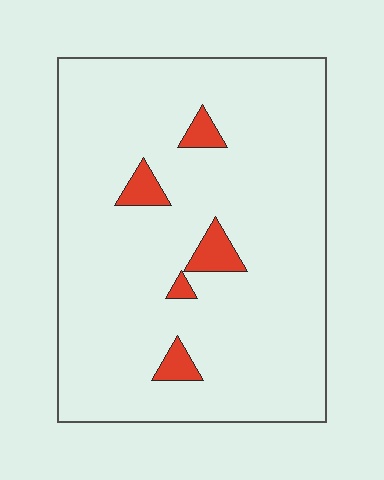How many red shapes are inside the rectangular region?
5.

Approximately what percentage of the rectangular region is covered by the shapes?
Approximately 5%.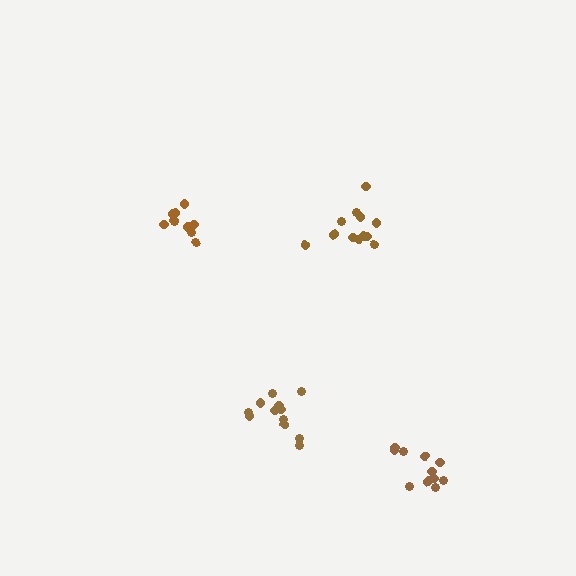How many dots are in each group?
Group 1: 10 dots, Group 2: 13 dots, Group 3: 12 dots, Group 4: 11 dots (46 total).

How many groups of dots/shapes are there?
There are 4 groups.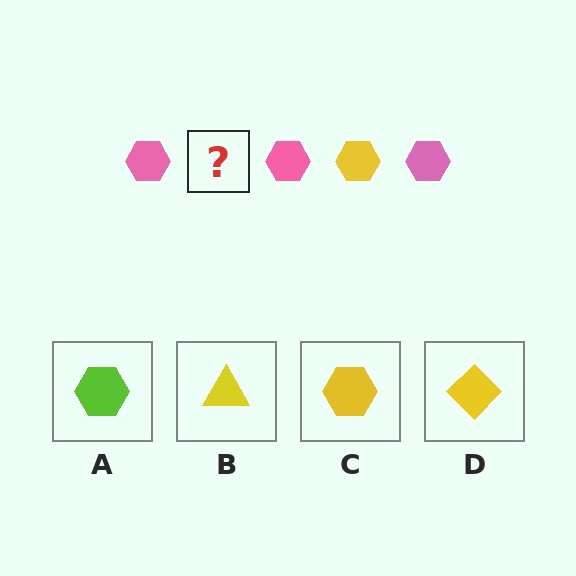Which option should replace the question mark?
Option C.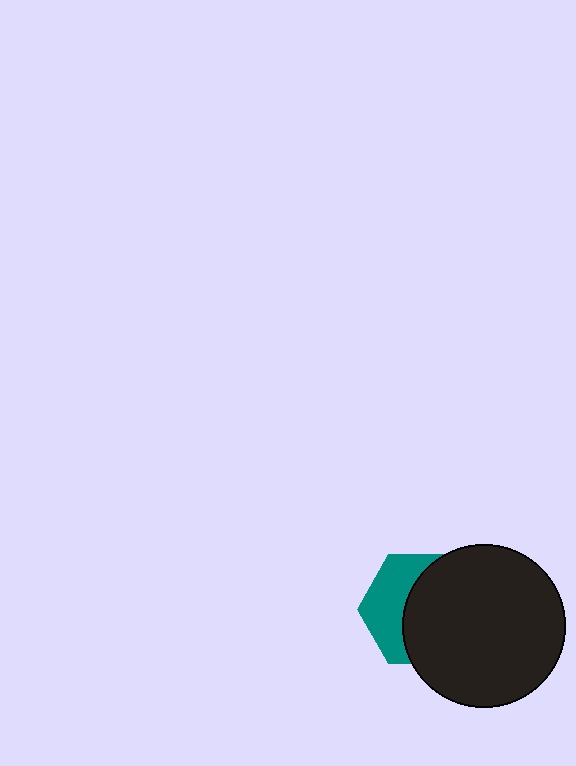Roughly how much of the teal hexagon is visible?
A small part of it is visible (roughly 41%).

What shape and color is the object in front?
The object in front is a black circle.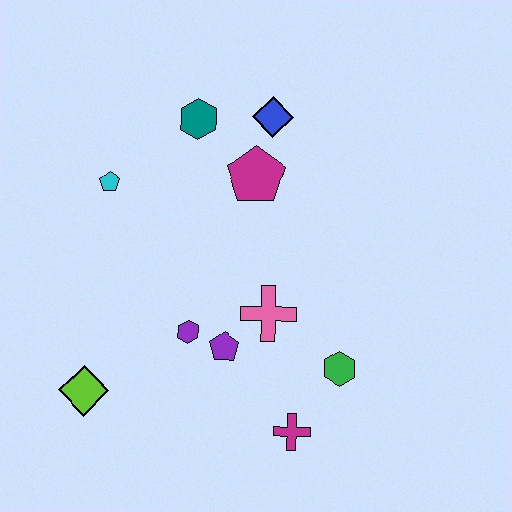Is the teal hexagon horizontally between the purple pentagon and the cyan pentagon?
Yes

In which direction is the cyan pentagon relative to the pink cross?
The cyan pentagon is to the left of the pink cross.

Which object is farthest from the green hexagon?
The cyan pentagon is farthest from the green hexagon.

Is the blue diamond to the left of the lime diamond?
No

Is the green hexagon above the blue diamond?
No